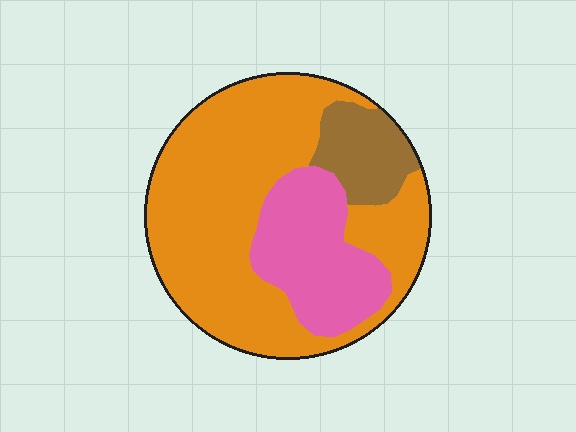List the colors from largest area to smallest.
From largest to smallest: orange, pink, brown.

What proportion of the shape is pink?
Pink takes up about one quarter (1/4) of the shape.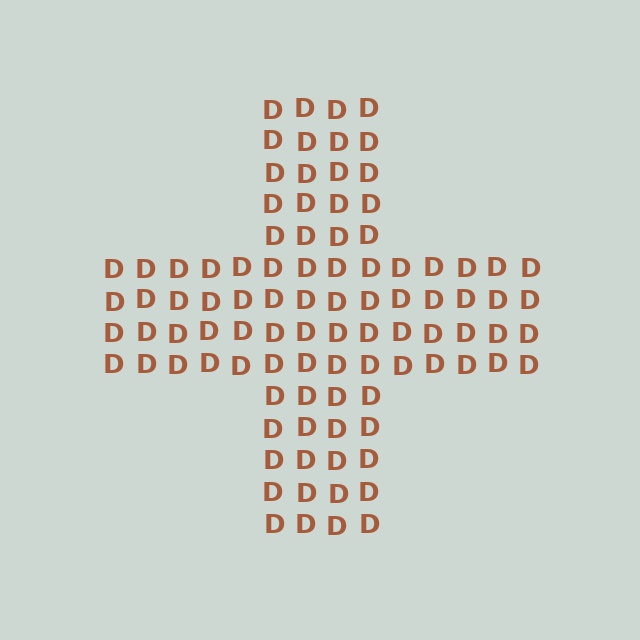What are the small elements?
The small elements are letter D's.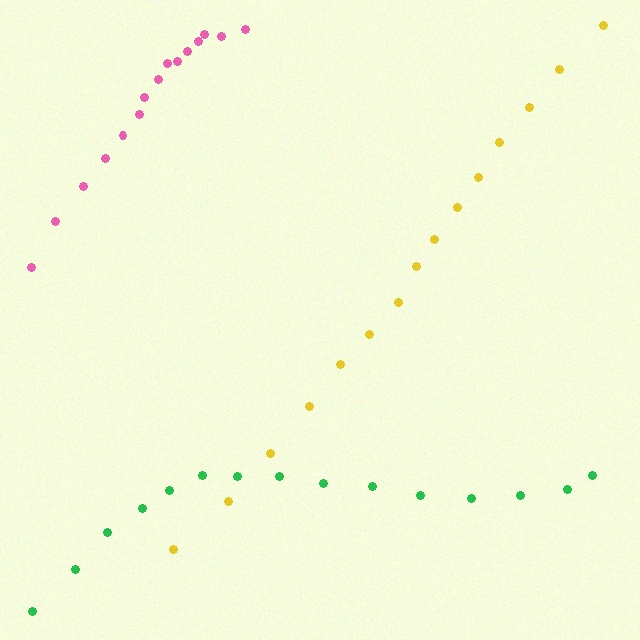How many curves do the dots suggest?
There are 3 distinct paths.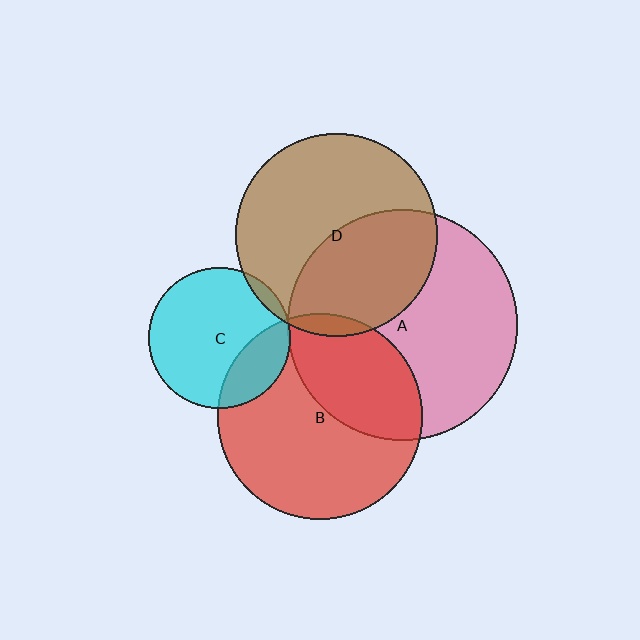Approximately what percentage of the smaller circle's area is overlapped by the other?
Approximately 35%.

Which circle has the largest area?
Circle A (pink).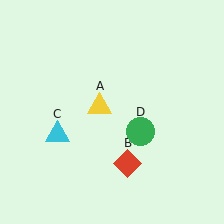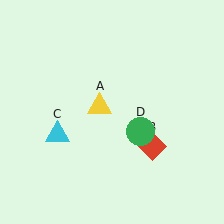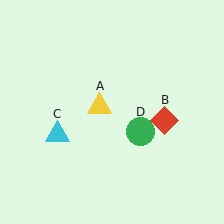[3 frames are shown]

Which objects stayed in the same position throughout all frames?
Yellow triangle (object A) and cyan triangle (object C) and green circle (object D) remained stationary.